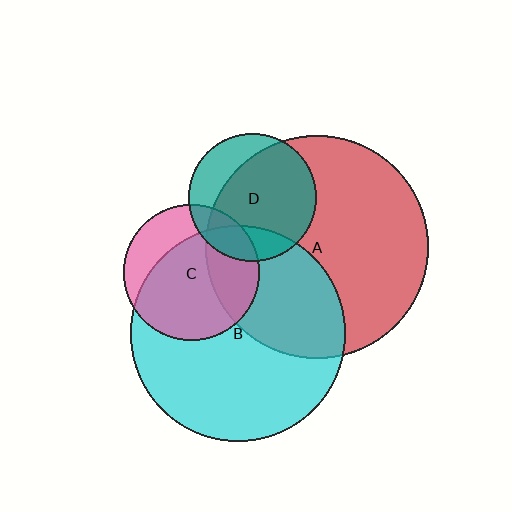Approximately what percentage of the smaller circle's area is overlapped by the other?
Approximately 20%.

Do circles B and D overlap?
Yes.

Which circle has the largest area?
Circle A (red).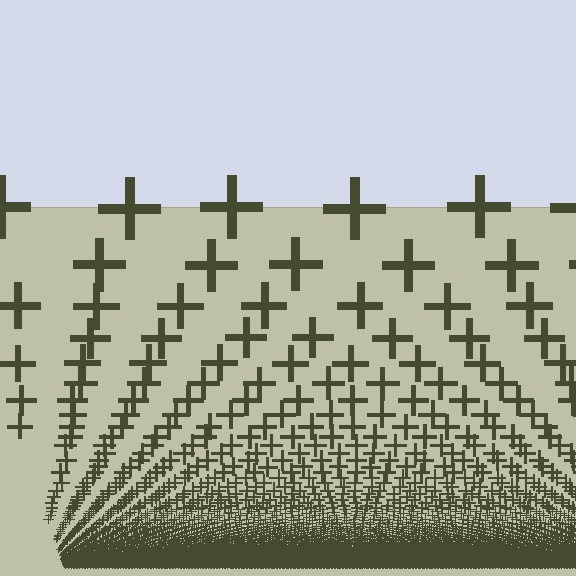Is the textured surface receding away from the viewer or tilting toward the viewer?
The surface appears to tilt toward the viewer. Texture elements get larger and sparser toward the top.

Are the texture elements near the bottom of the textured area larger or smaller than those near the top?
Smaller. The gradient is inverted — elements near the bottom are smaller and denser.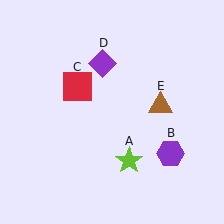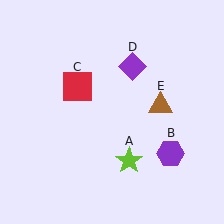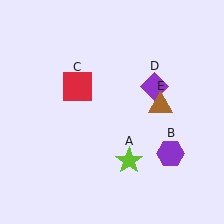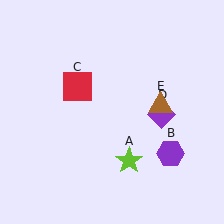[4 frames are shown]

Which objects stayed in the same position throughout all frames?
Lime star (object A) and purple hexagon (object B) and red square (object C) and brown triangle (object E) remained stationary.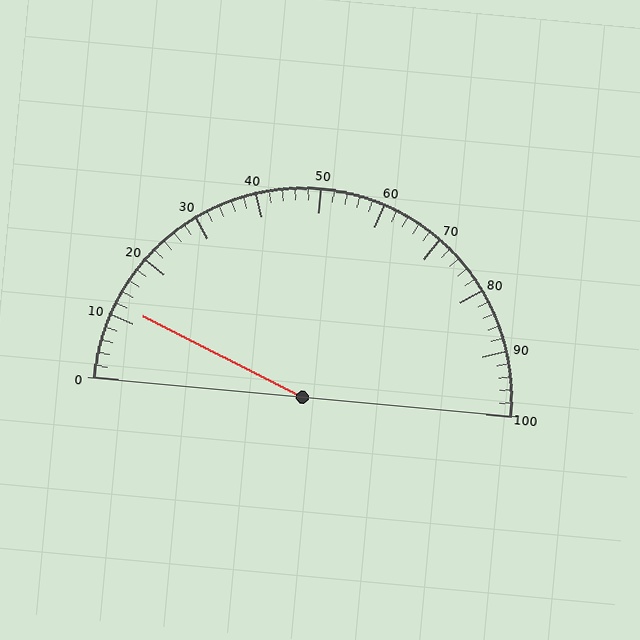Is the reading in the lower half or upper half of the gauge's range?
The reading is in the lower half of the range (0 to 100).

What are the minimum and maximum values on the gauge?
The gauge ranges from 0 to 100.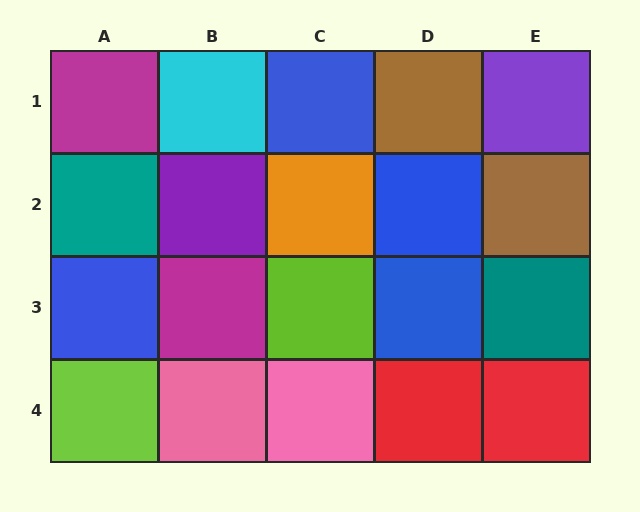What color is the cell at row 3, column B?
Magenta.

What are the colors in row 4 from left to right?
Lime, pink, pink, red, red.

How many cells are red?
2 cells are red.